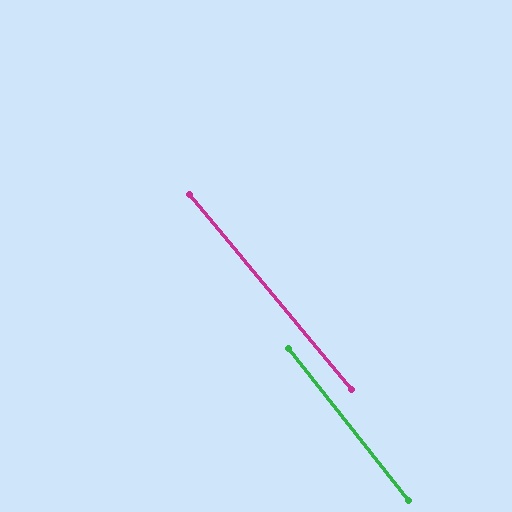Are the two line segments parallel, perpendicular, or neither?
Parallel — their directions differ by only 1.3°.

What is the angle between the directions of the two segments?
Approximately 1 degree.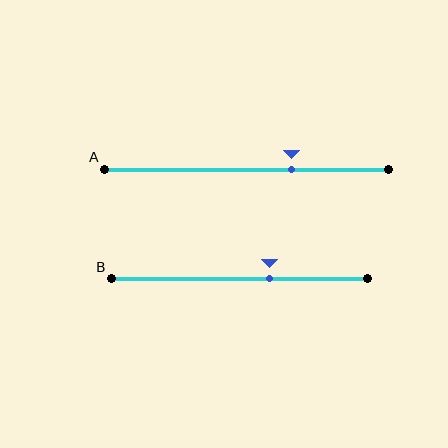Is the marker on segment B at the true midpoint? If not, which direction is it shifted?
No, the marker on segment B is shifted to the right by about 12% of the segment length.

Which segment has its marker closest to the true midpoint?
Segment B has its marker closest to the true midpoint.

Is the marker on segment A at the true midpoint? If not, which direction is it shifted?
No, the marker on segment A is shifted to the right by about 16% of the segment length.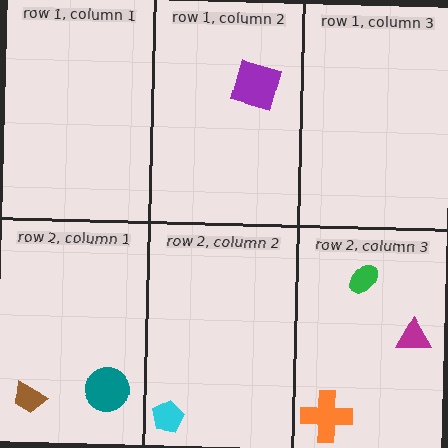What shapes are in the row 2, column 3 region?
The orange cross, the green ellipse, the magenta triangle.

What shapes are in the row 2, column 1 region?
The teal circle, the brown trapezoid.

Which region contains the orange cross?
The row 2, column 3 region.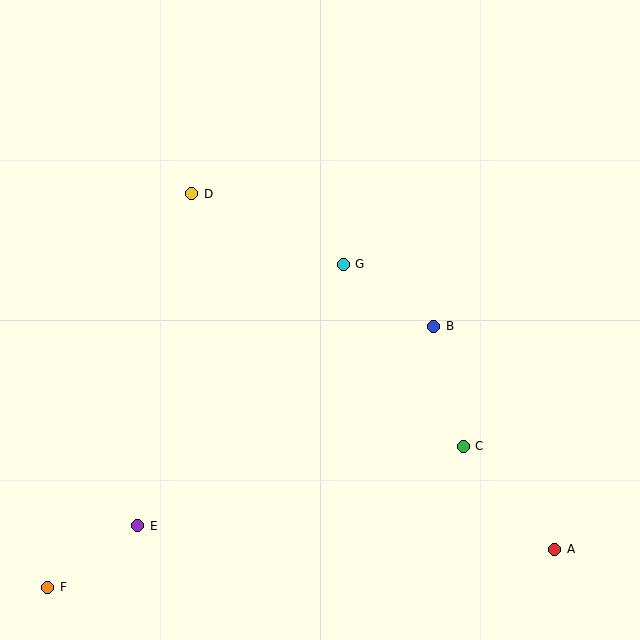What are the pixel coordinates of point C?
Point C is at (463, 446).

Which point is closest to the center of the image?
Point G at (343, 264) is closest to the center.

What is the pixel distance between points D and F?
The distance between D and F is 419 pixels.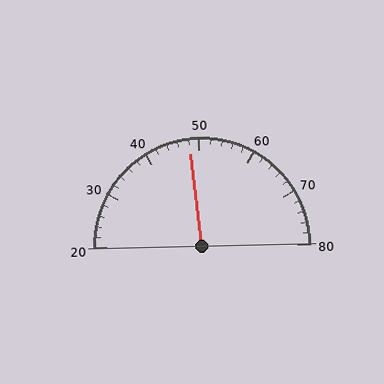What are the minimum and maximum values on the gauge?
The gauge ranges from 20 to 80.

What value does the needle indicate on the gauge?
The needle indicates approximately 48.